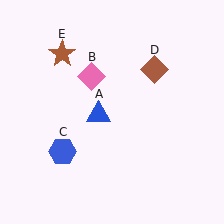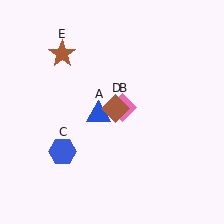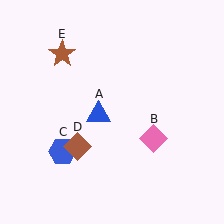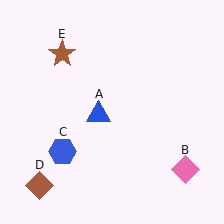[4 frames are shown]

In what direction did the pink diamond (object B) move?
The pink diamond (object B) moved down and to the right.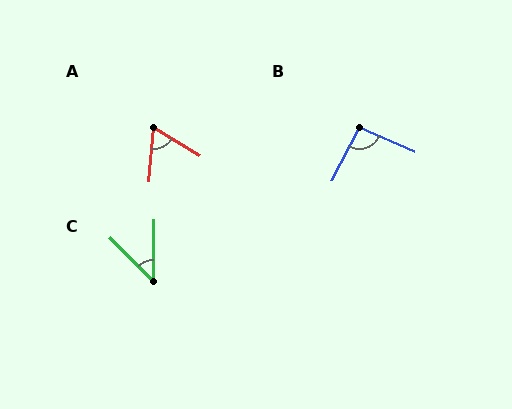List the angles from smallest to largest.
C (46°), A (64°), B (93°).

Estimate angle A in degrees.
Approximately 64 degrees.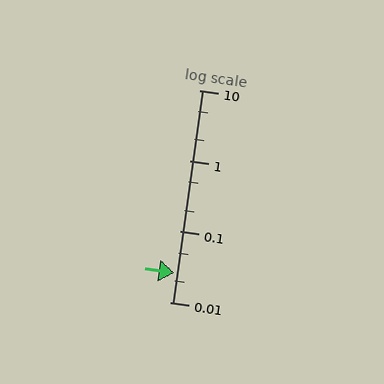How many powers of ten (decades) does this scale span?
The scale spans 3 decades, from 0.01 to 10.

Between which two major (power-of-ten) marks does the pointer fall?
The pointer is between 0.01 and 0.1.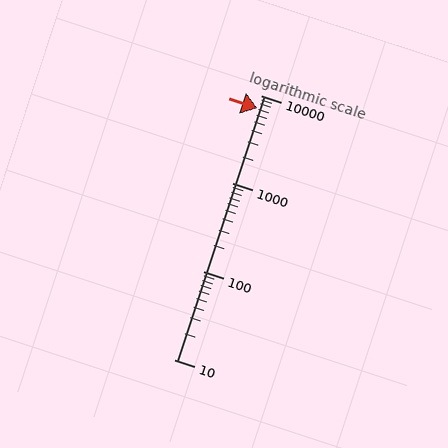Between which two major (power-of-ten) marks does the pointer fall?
The pointer is between 1000 and 10000.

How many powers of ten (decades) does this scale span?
The scale spans 3 decades, from 10 to 10000.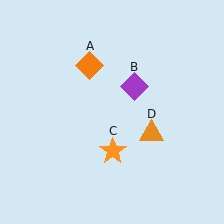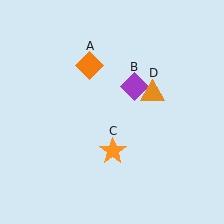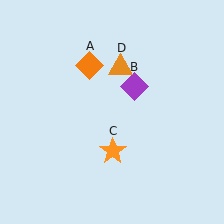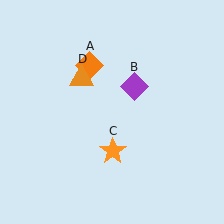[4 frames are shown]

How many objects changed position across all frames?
1 object changed position: orange triangle (object D).